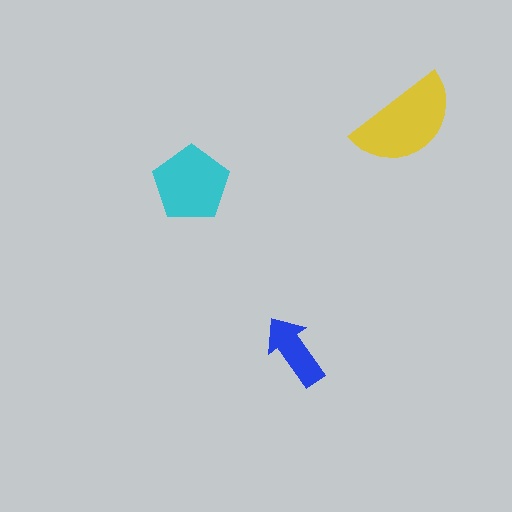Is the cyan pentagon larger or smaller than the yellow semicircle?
Smaller.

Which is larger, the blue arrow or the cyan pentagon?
The cyan pentagon.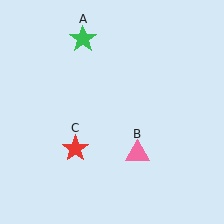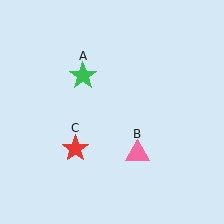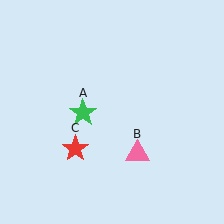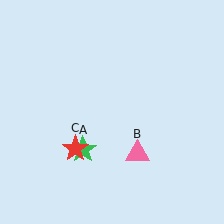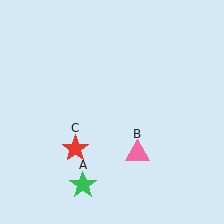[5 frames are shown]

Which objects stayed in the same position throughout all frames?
Pink triangle (object B) and red star (object C) remained stationary.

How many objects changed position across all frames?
1 object changed position: green star (object A).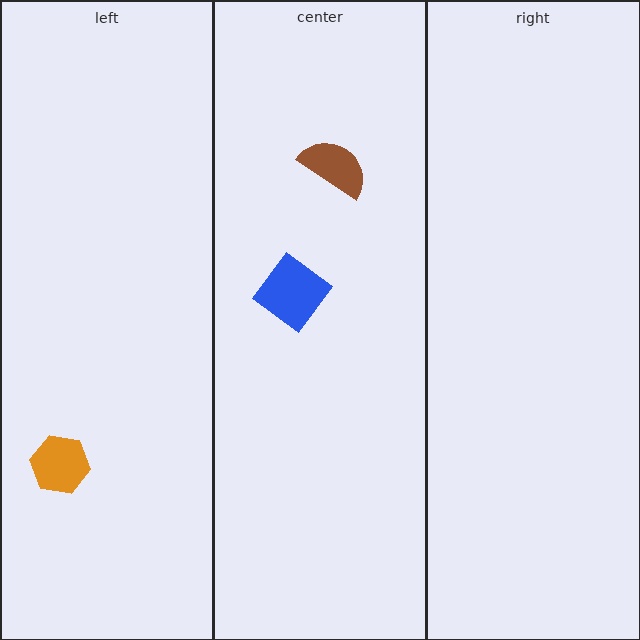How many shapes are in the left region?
1.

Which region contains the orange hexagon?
The left region.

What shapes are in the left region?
The orange hexagon.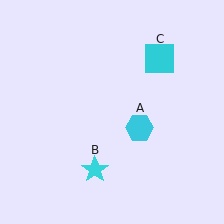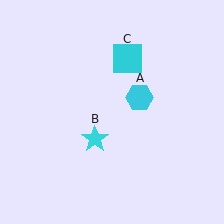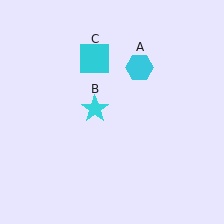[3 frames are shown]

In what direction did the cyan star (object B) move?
The cyan star (object B) moved up.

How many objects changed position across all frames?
3 objects changed position: cyan hexagon (object A), cyan star (object B), cyan square (object C).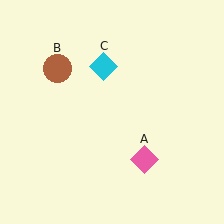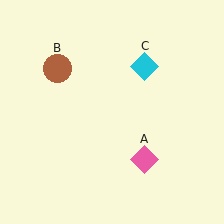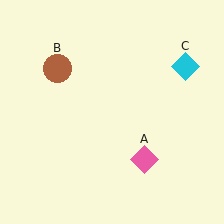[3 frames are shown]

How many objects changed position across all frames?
1 object changed position: cyan diamond (object C).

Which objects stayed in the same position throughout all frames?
Pink diamond (object A) and brown circle (object B) remained stationary.